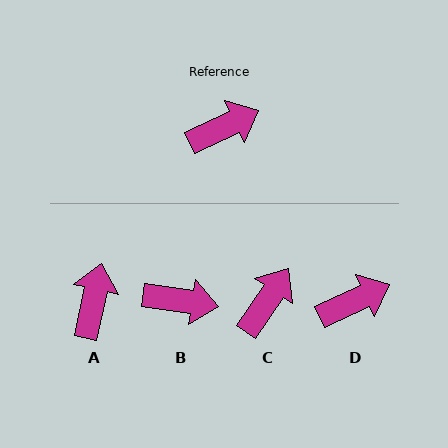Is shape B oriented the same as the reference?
No, it is off by about 33 degrees.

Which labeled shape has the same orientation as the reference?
D.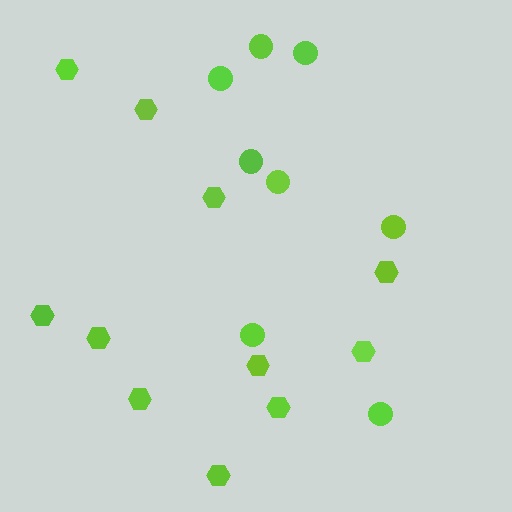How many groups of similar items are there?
There are 2 groups: one group of circles (8) and one group of hexagons (11).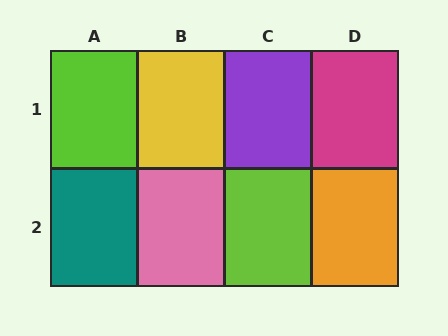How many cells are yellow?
1 cell is yellow.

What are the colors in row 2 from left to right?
Teal, pink, lime, orange.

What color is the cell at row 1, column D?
Magenta.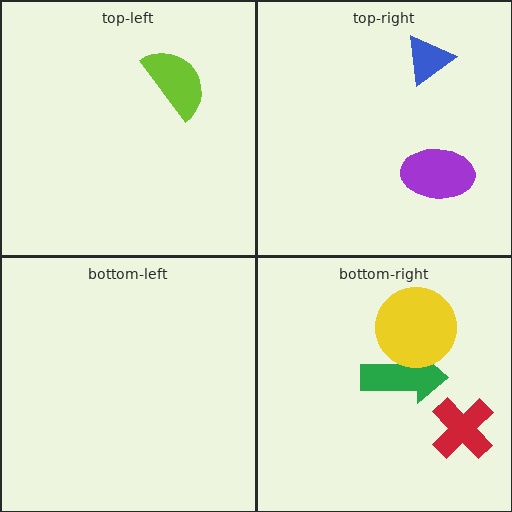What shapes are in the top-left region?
The lime semicircle.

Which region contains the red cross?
The bottom-right region.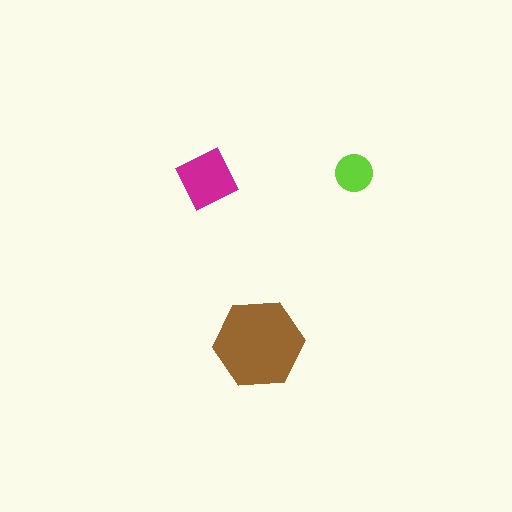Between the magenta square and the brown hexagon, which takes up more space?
The brown hexagon.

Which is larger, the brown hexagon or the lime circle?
The brown hexagon.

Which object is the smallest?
The lime circle.